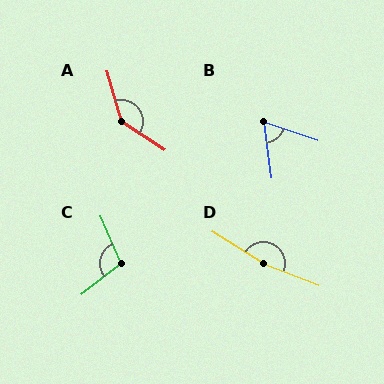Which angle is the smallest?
B, at approximately 63 degrees.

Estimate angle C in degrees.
Approximately 104 degrees.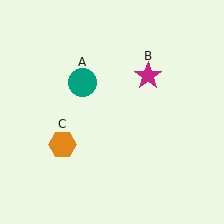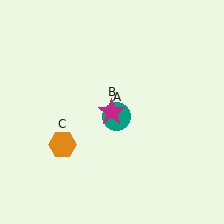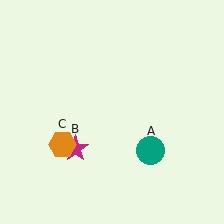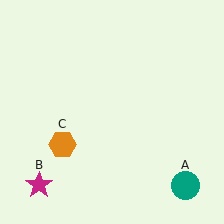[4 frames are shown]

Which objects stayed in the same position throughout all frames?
Orange hexagon (object C) remained stationary.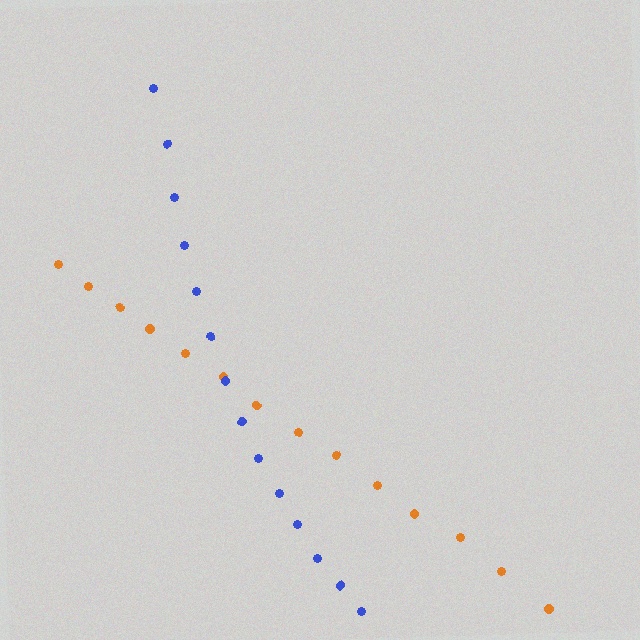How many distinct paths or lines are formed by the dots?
There are 2 distinct paths.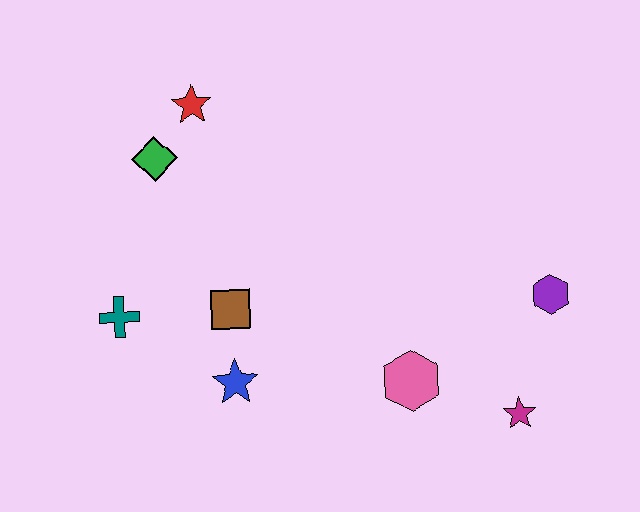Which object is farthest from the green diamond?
The magenta star is farthest from the green diamond.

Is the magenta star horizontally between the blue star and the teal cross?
No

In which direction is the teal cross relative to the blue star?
The teal cross is to the left of the blue star.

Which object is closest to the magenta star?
The pink hexagon is closest to the magenta star.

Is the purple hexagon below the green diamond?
Yes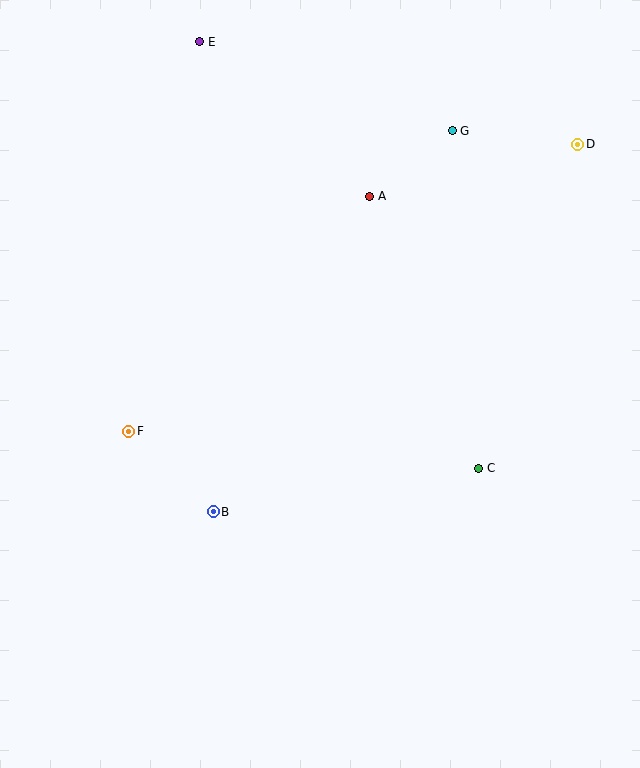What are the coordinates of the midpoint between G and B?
The midpoint between G and B is at (333, 321).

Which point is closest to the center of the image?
Point B at (213, 512) is closest to the center.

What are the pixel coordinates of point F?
Point F is at (129, 431).